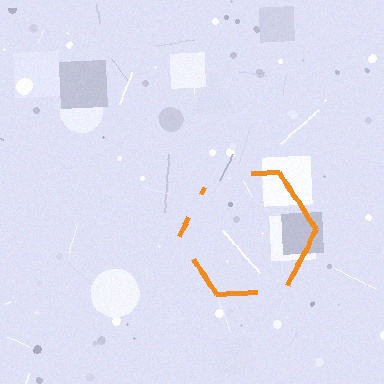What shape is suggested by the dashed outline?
The dashed outline suggests a hexagon.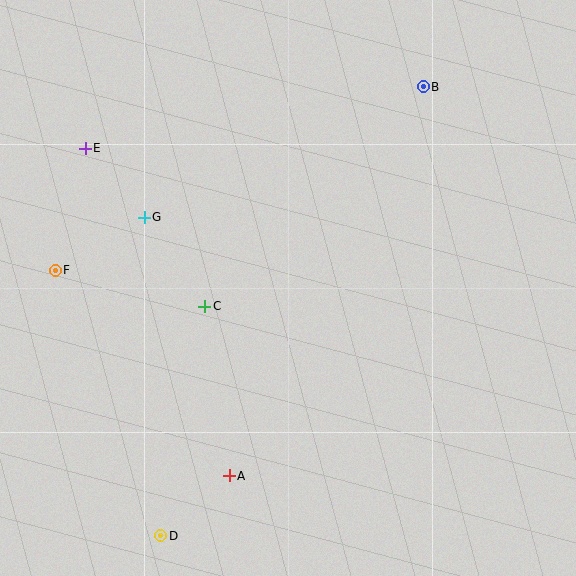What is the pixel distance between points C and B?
The distance between C and B is 310 pixels.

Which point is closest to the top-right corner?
Point B is closest to the top-right corner.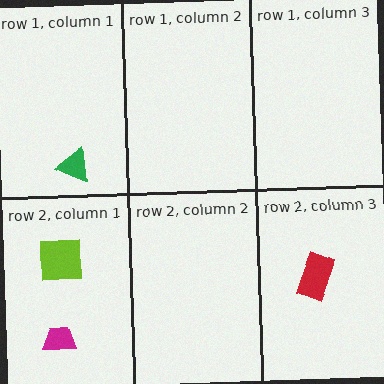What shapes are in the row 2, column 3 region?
The red rectangle.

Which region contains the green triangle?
The row 1, column 1 region.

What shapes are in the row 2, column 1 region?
The magenta trapezoid, the lime square.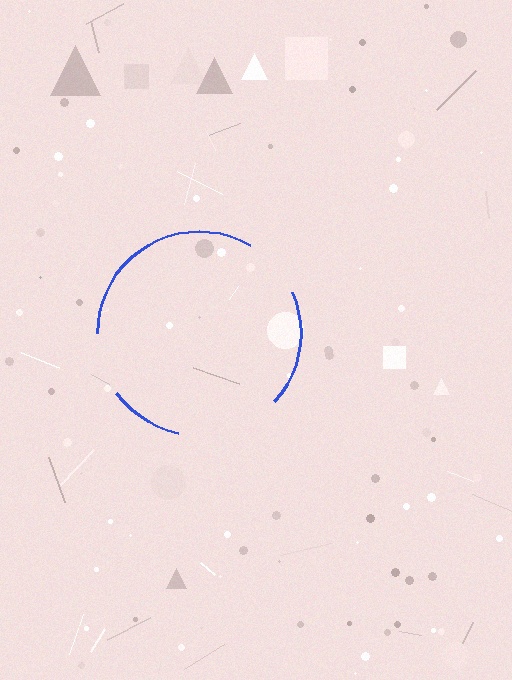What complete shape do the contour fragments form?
The contour fragments form a circle.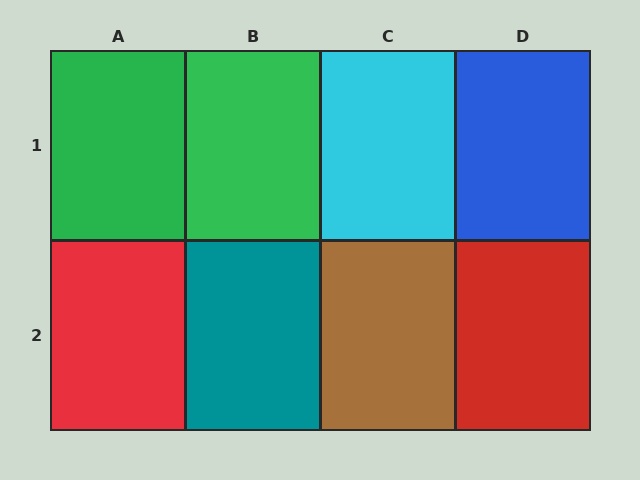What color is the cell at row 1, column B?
Green.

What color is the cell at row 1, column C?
Cyan.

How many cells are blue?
1 cell is blue.